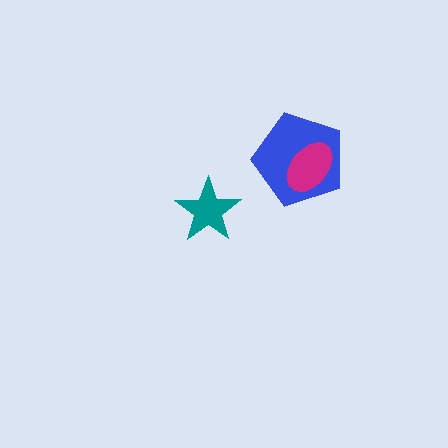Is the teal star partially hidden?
No, no other shape covers it.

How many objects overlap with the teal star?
0 objects overlap with the teal star.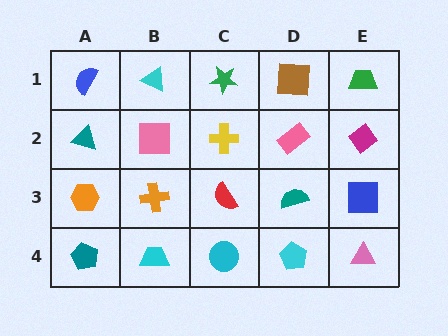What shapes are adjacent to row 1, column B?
A pink square (row 2, column B), a blue semicircle (row 1, column A), a green star (row 1, column C).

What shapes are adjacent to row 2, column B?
A cyan triangle (row 1, column B), an orange cross (row 3, column B), a teal triangle (row 2, column A), a yellow cross (row 2, column C).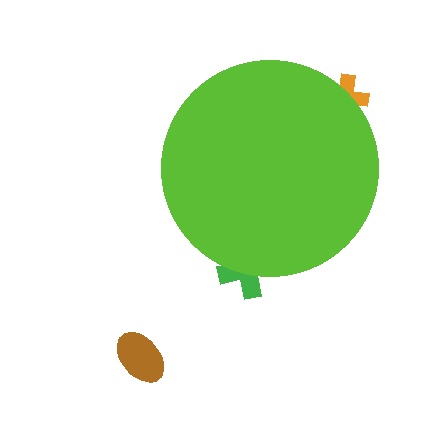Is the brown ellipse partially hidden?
No, the brown ellipse is fully visible.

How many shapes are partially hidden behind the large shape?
2 shapes are partially hidden.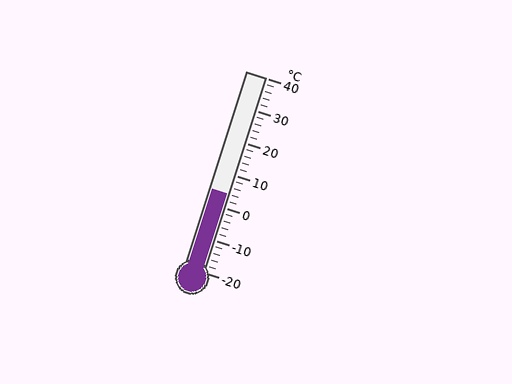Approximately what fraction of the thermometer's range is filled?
The thermometer is filled to approximately 40% of its range.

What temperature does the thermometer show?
The thermometer shows approximately 4°C.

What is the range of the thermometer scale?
The thermometer scale ranges from -20°C to 40°C.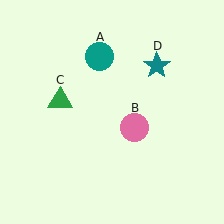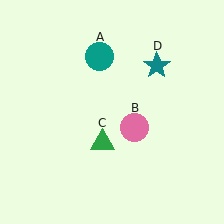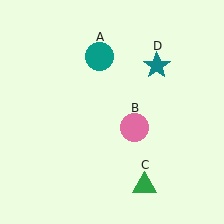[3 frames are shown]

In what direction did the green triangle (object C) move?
The green triangle (object C) moved down and to the right.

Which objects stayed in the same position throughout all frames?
Teal circle (object A) and pink circle (object B) and teal star (object D) remained stationary.